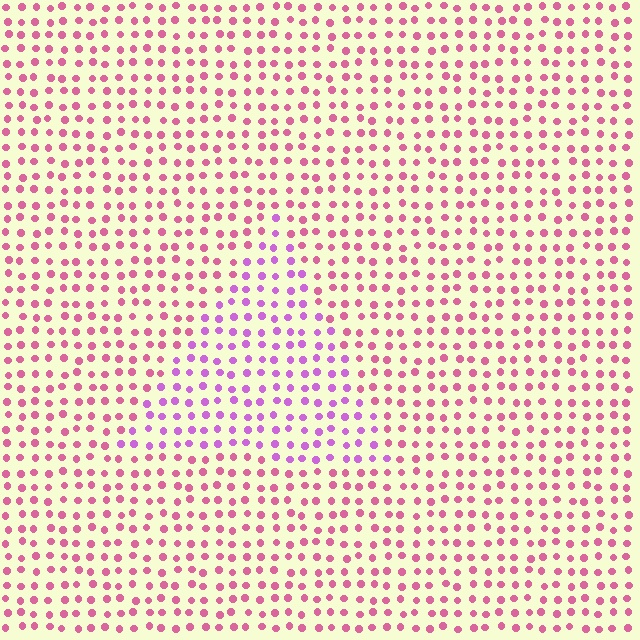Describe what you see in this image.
The image is filled with small pink elements in a uniform arrangement. A triangle-shaped region is visible where the elements are tinted to a slightly different hue, forming a subtle color boundary.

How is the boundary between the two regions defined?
The boundary is defined purely by a slight shift in hue (about 38 degrees). Spacing, size, and orientation are identical on both sides.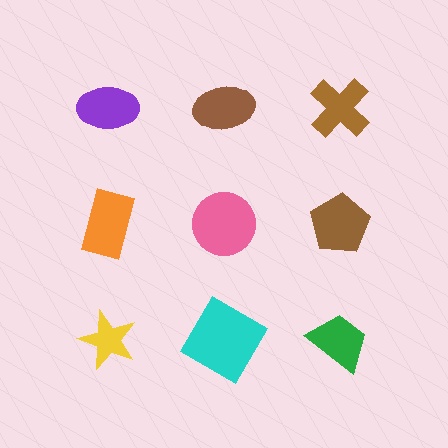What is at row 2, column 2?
A pink circle.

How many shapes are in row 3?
3 shapes.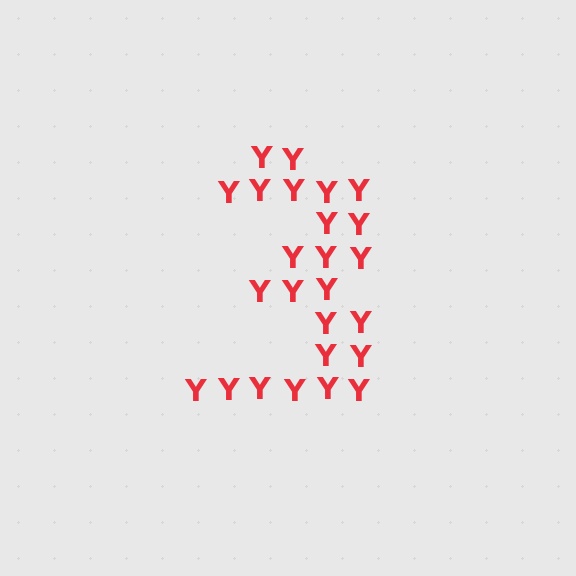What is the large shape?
The large shape is the digit 3.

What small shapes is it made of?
It is made of small letter Y's.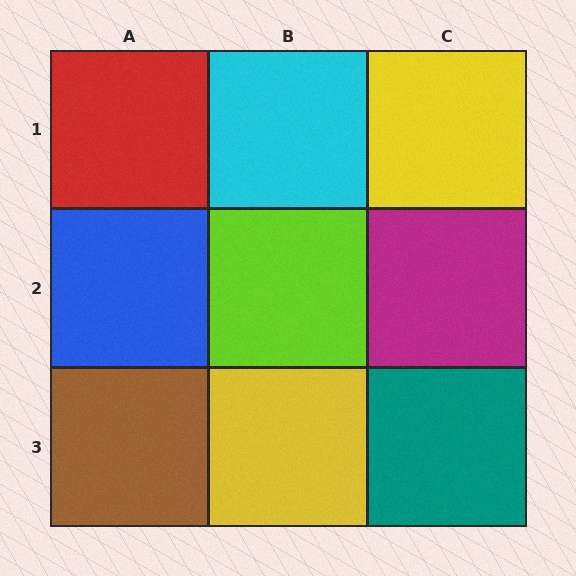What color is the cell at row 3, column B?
Yellow.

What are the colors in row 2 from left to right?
Blue, lime, magenta.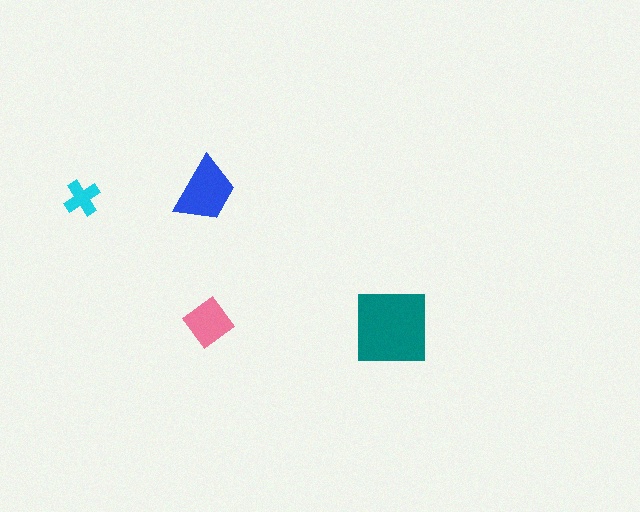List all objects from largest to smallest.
The teal square, the blue trapezoid, the pink diamond, the cyan cross.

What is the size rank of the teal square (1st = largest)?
1st.